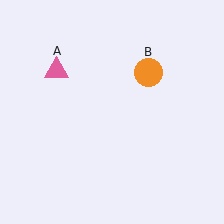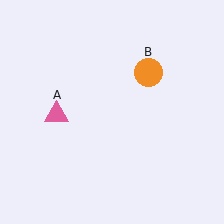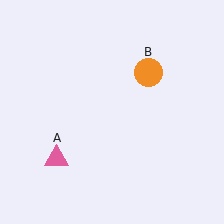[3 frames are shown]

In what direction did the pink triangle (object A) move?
The pink triangle (object A) moved down.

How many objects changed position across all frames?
1 object changed position: pink triangle (object A).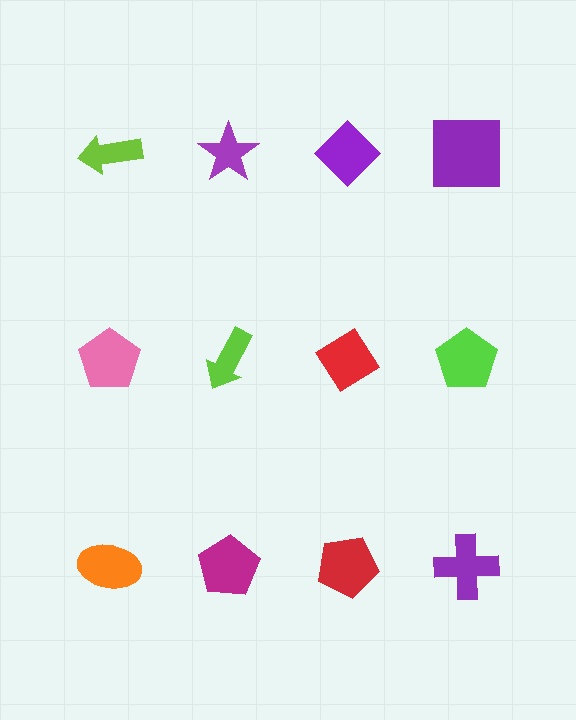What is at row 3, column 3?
A red pentagon.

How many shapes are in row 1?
4 shapes.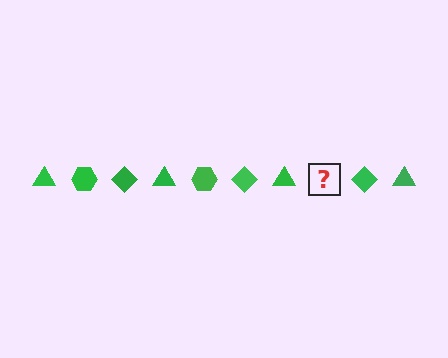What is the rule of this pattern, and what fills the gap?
The rule is that the pattern cycles through triangle, hexagon, diamond shapes in green. The gap should be filled with a green hexagon.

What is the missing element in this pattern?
The missing element is a green hexagon.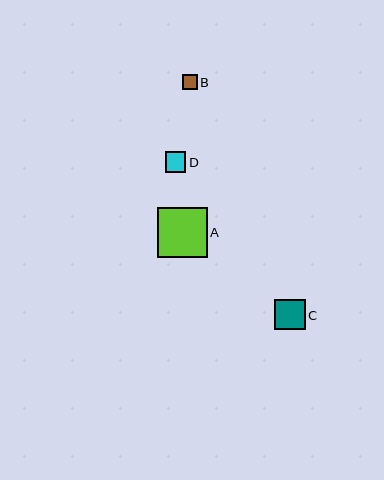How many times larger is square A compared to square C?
Square A is approximately 1.6 times the size of square C.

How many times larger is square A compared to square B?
Square A is approximately 3.3 times the size of square B.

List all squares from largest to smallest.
From largest to smallest: A, C, D, B.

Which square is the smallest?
Square B is the smallest with a size of approximately 15 pixels.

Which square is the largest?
Square A is the largest with a size of approximately 50 pixels.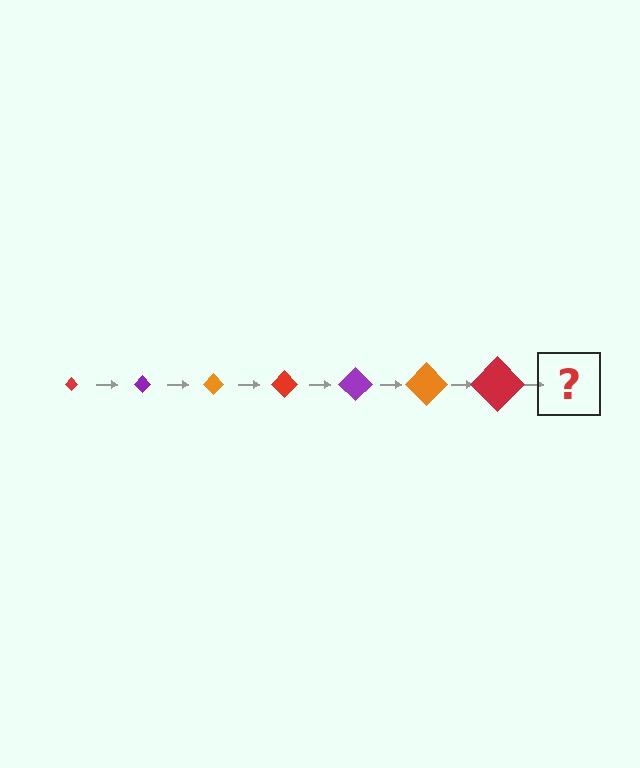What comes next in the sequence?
The next element should be a purple diamond, larger than the previous one.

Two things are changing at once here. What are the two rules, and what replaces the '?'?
The two rules are that the diamond grows larger each step and the color cycles through red, purple, and orange. The '?' should be a purple diamond, larger than the previous one.